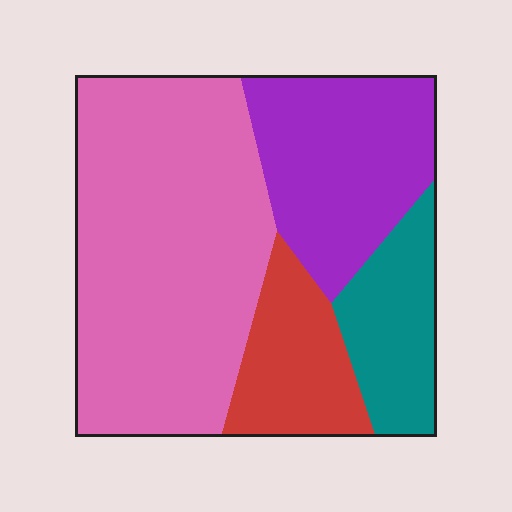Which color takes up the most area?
Pink, at roughly 50%.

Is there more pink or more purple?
Pink.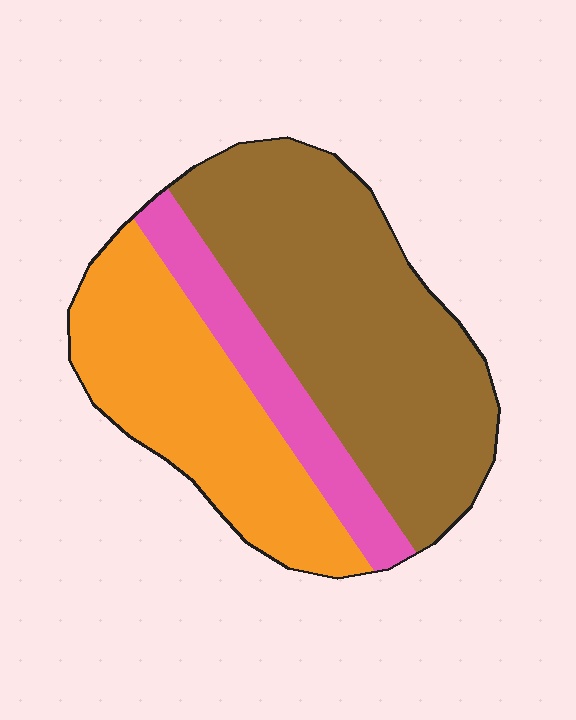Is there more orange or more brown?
Brown.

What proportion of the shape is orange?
Orange takes up about one third (1/3) of the shape.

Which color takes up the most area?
Brown, at roughly 50%.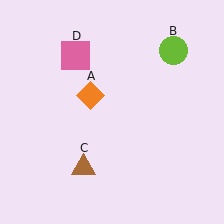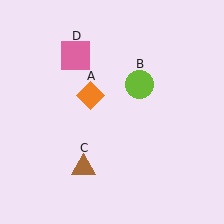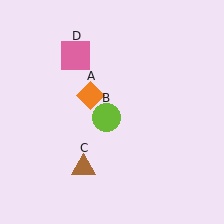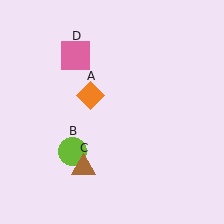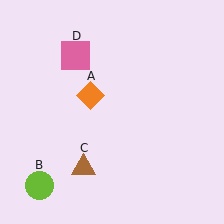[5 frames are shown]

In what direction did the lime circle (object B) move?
The lime circle (object B) moved down and to the left.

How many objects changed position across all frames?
1 object changed position: lime circle (object B).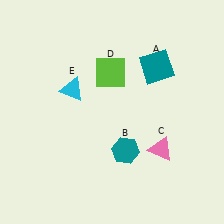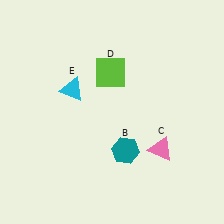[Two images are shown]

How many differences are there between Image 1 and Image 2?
There is 1 difference between the two images.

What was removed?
The teal square (A) was removed in Image 2.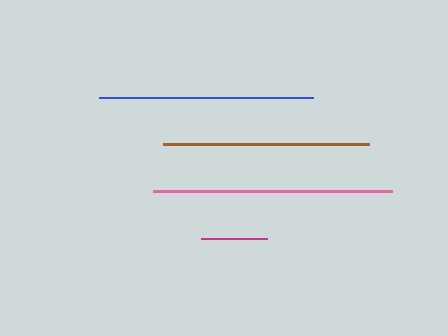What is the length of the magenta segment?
The magenta segment is approximately 66 pixels long.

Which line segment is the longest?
The pink line is the longest at approximately 239 pixels.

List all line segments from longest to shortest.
From longest to shortest: pink, blue, brown, magenta.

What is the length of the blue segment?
The blue segment is approximately 214 pixels long.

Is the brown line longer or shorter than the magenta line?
The brown line is longer than the magenta line.